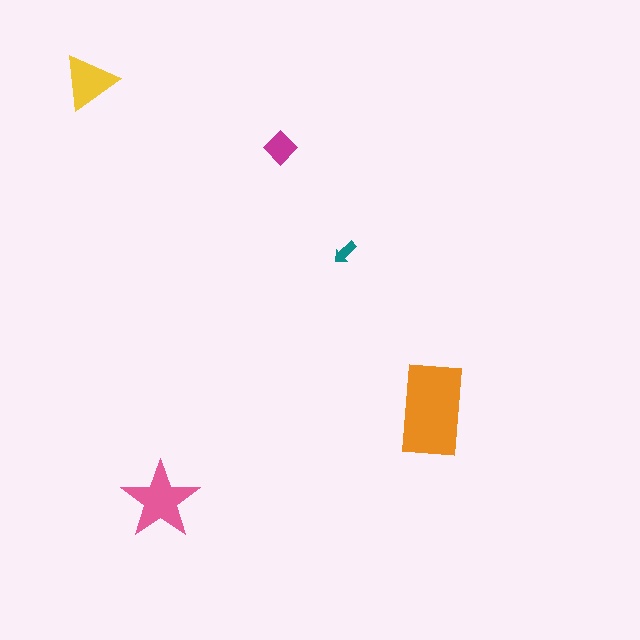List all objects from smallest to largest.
The teal arrow, the magenta diamond, the yellow triangle, the pink star, the orange rectangle.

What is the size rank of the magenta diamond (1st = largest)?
4th.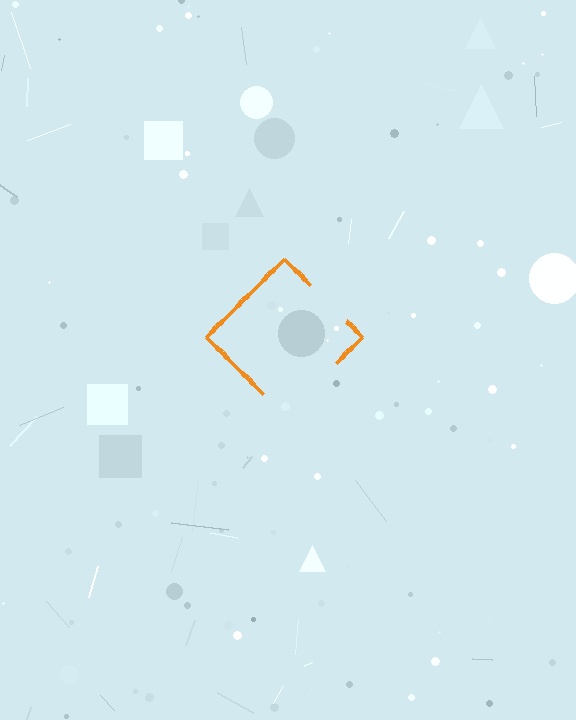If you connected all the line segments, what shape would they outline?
They would outline a diamond.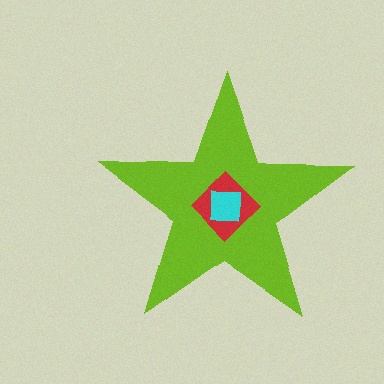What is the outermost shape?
The lime star.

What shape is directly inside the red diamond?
The cyan square.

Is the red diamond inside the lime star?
Yes.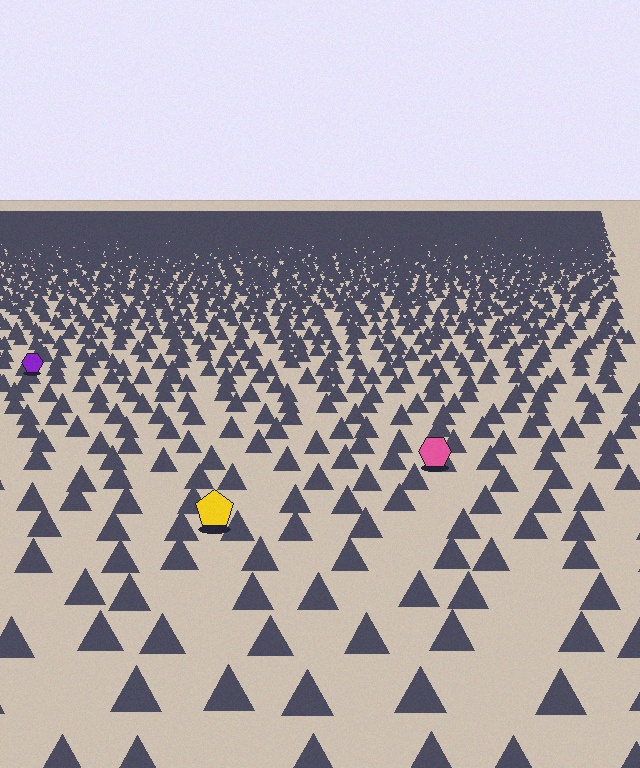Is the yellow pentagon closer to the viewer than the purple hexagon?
Yes. The yellow pentagon is closer — you can tell from the texture gradient: the ground texture is coarser near it.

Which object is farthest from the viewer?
The purple hexagon is farthest from the viewer. It appears smaller and the ground texture around it is denser.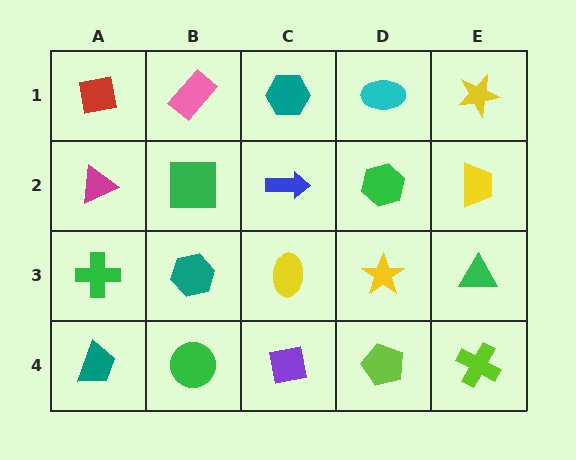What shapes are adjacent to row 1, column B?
A green square (row 2, column B), a red square (row 1, column A), a teal hexagon (row 1, column C).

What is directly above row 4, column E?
A green triangle.